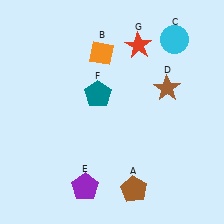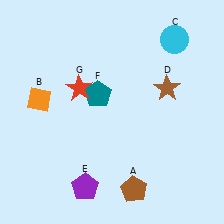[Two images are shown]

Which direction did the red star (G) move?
The red star (G) moved left.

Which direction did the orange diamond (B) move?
The orange diamond (B) moved left.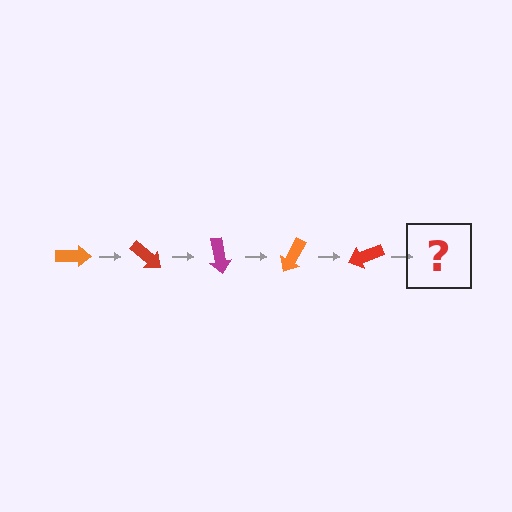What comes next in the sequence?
The next element should be a magenta arrow, rotated 200 degrees from the start.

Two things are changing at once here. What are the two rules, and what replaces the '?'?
The two rules are that it rotates 40 degrees each step and the color cycles through orange, red, and magenta. The '?' should be a magenta arrow, rotated 200 degrees from the start.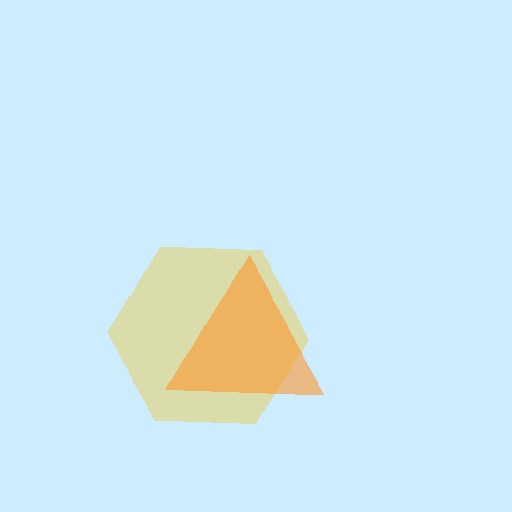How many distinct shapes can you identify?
There are 2 distinct shapes: a yellow hexagon, an orange triangle.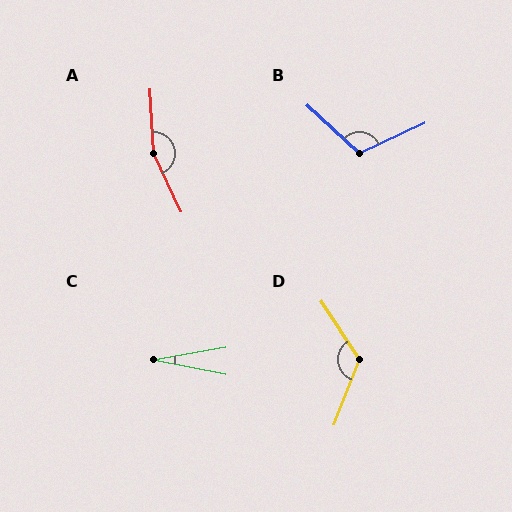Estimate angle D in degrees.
Approximately 126 degrees.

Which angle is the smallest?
C, at approximately 21 degrees.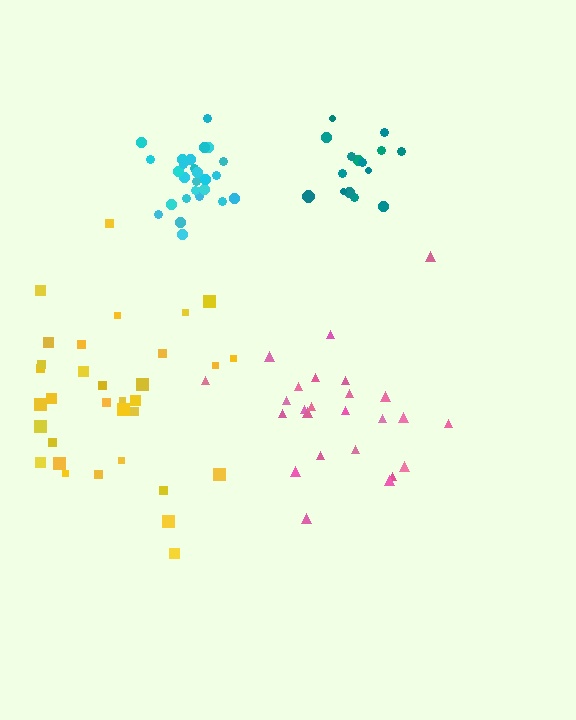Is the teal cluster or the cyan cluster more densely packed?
Cyan.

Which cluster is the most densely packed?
Cyan.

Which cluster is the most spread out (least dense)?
Pink.